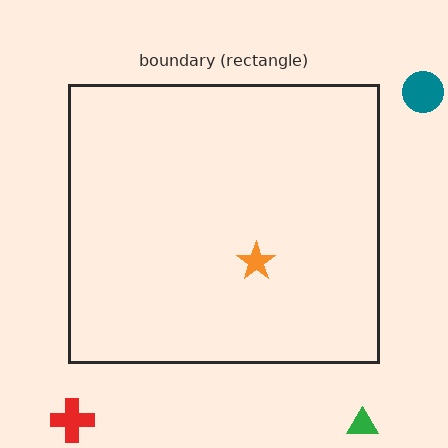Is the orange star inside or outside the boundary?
Inside.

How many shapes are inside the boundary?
1 inside, 3 outside.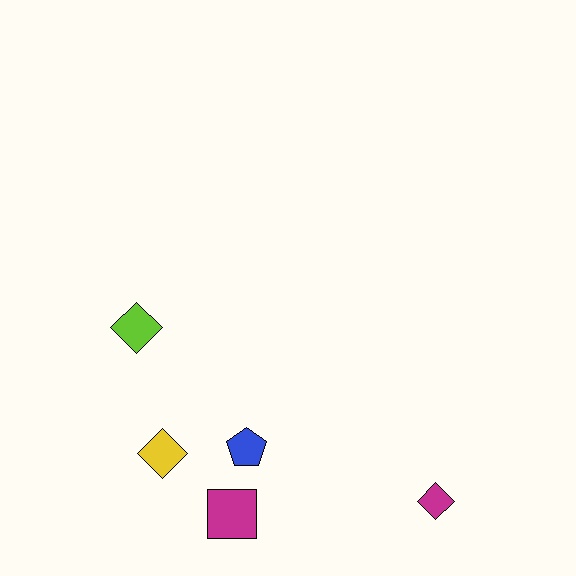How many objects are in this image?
There are 5 objects.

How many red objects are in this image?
There are no red objects.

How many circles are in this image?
There are no circles.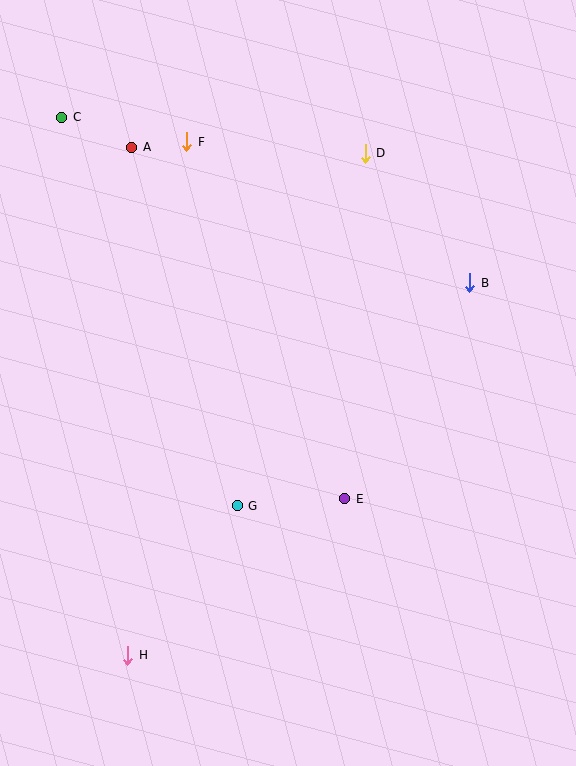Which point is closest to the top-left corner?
Point C is closest to the top-left corner.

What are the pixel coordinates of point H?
Point H is at (128, 655).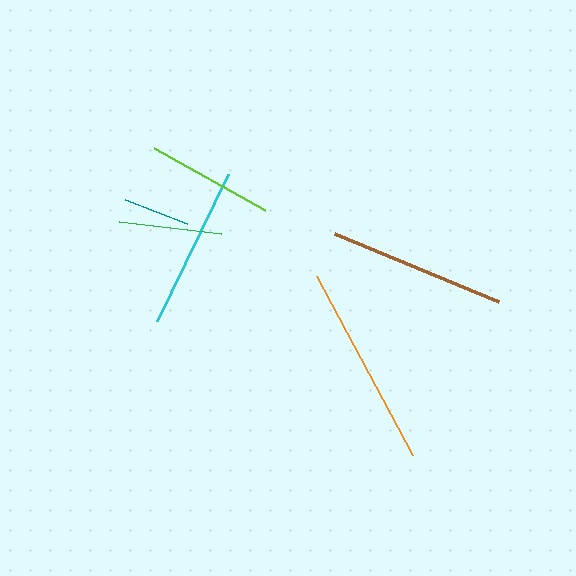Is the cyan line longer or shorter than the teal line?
The cyan line is longer than the teal line.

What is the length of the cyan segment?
The cyan segment is approximately 163 pixels long.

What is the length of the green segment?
The green segment is approximately 103 pixels long.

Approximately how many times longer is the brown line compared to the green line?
The brown line is approximately 1.7 times the length of the green line.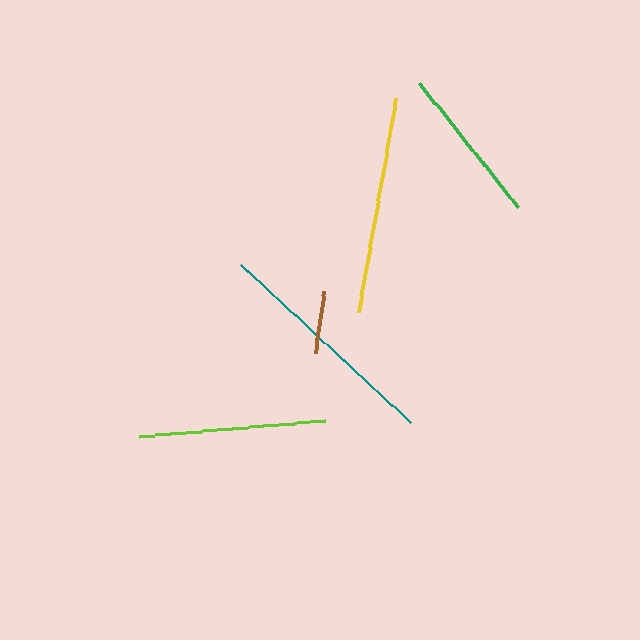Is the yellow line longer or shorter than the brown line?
The yellow line is longer than the brown line.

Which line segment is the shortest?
The brown line is the shortest at approximately 63 pixels.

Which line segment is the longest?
The teal line is the longest at approximately 232 pixels.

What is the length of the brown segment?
The brown segment is approximately 63 pixels long.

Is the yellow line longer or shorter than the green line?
The yellow line is longer than the green line.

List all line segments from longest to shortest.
From longest to shortest: teal, yellow, lime, green, brown.